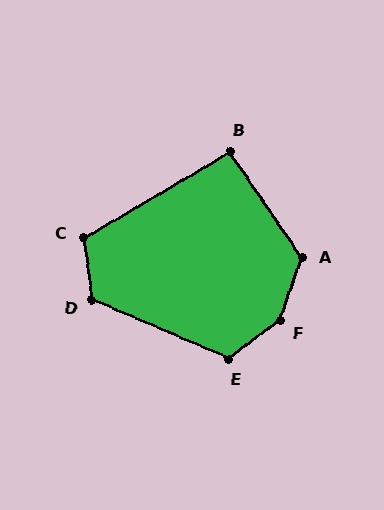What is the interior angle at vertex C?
Approximately 113 degrees (obtuse).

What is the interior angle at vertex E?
Approximately 120 degrees (obtuse).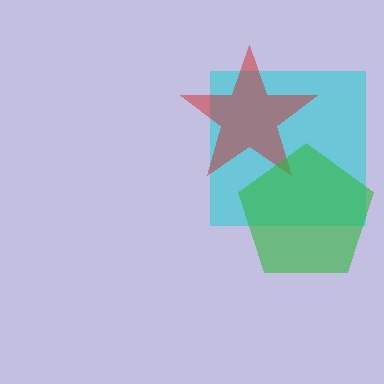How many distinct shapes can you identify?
There are 3 distinct shapes: a cyan square, a red star, a green pentagon.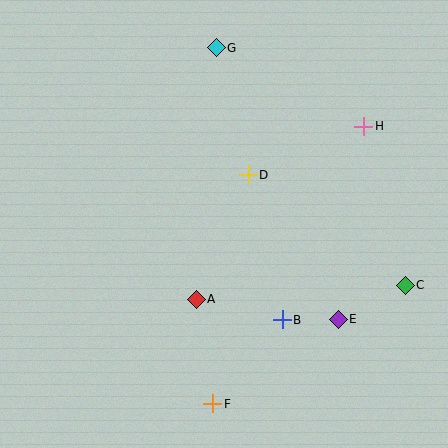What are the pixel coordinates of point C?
Point C is at (405, 286).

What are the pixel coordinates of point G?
Point G is at (216, 48).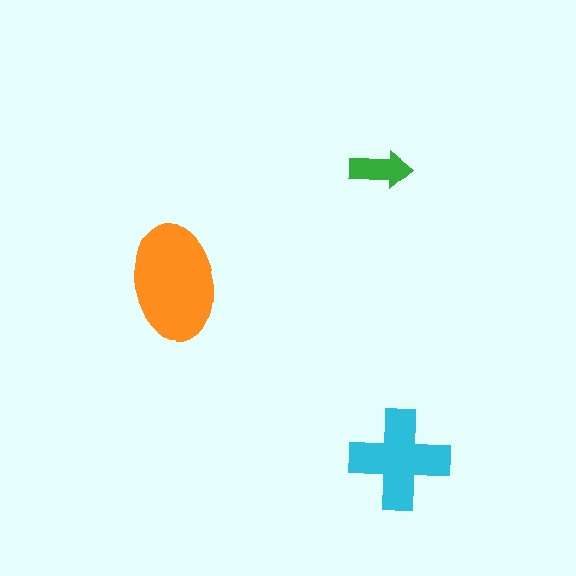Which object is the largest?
The orange ellipse.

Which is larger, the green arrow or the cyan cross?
The cyan cross.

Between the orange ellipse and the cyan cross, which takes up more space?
The orange ellipse.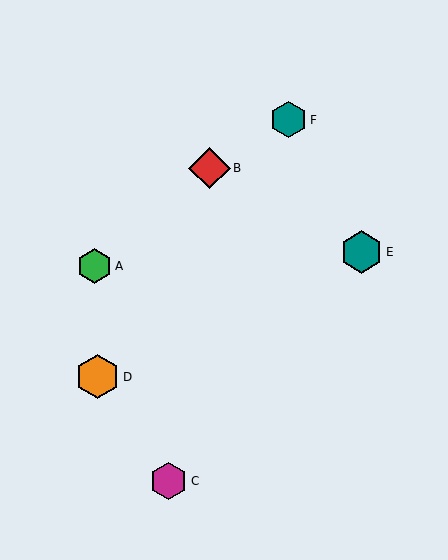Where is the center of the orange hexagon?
The center of the orange hexagon is at (98, 377).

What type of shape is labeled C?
Shape C is a magenta hexagon.